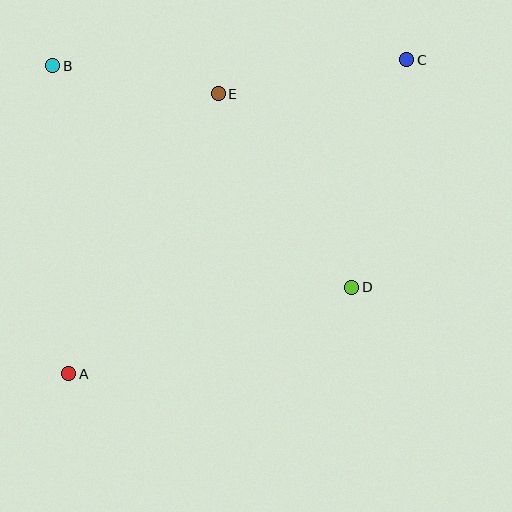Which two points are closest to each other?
Points B and E are closest to each other.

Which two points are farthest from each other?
Points A and C are farthest from each other.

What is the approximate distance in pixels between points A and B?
The distance between A and B is approximately 308 pixels.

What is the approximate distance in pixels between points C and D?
The distance between C and D is approximately 234 pixels.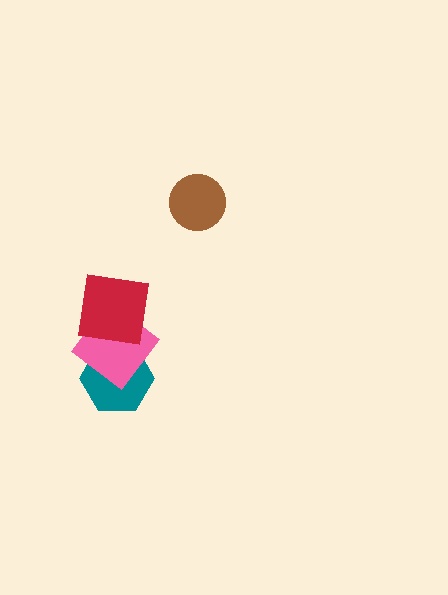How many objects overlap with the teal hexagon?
2 objects overlap with the teal hexagon.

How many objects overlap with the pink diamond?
2 objects overlap with the pink diamond.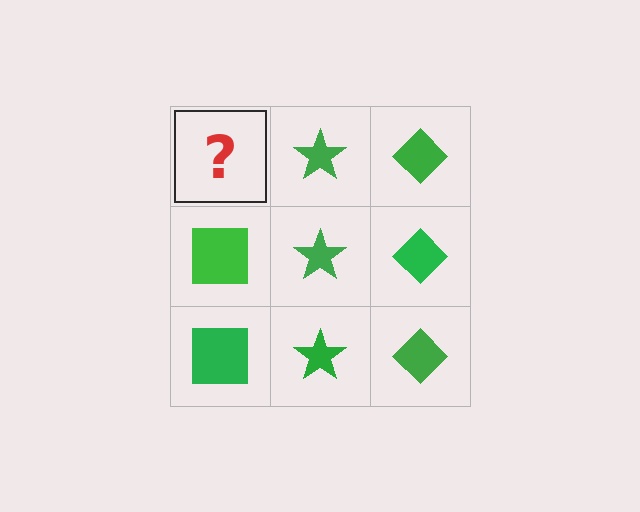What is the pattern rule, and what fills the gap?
The rule is that each column has a consistent shape. The gap should be filled with a green square.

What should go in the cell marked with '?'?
The missing cell should contain a green square.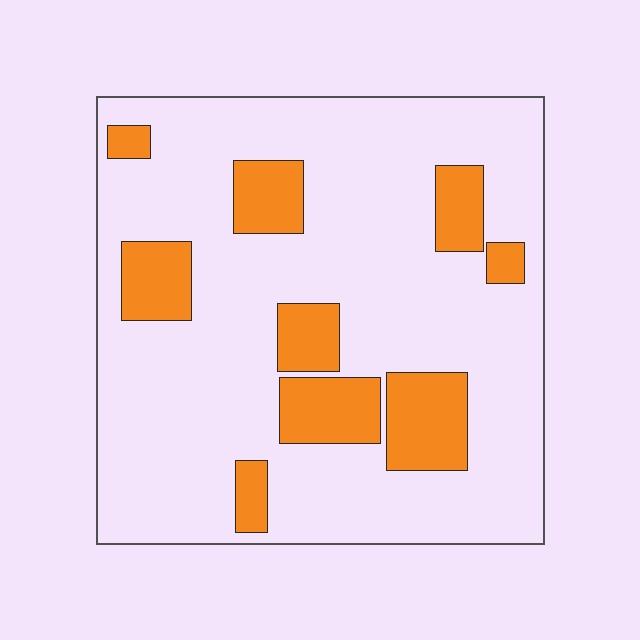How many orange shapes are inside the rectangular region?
9.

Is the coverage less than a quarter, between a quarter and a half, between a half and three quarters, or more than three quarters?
Less than a quarter.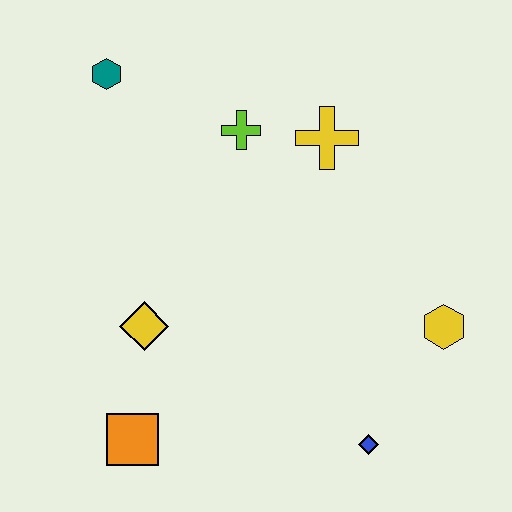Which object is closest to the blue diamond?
The yellow hexagon is closest to the blue diamond.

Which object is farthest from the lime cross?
The blue diamond is farthest from the lime cross.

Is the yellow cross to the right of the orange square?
Yes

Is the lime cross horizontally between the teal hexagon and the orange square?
No